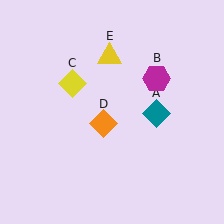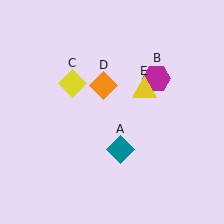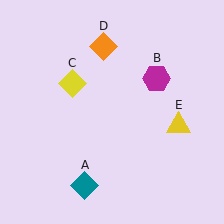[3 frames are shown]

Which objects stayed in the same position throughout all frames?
Magenta hexagon (object B) and yellow diamond (object C) remained stationary.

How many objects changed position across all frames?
3 objects changed position: teal diamond (object A), orange diamond (object D), yellow triangle (object E).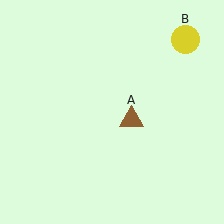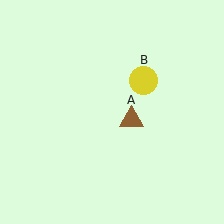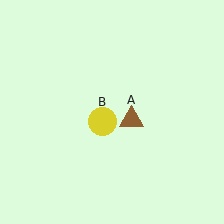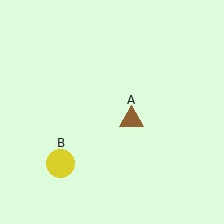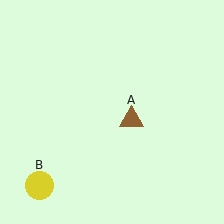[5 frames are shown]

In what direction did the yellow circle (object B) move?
The yellow circle (object B) moved down and to the left.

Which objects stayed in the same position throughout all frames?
Brown triangle (object A) remained stationary.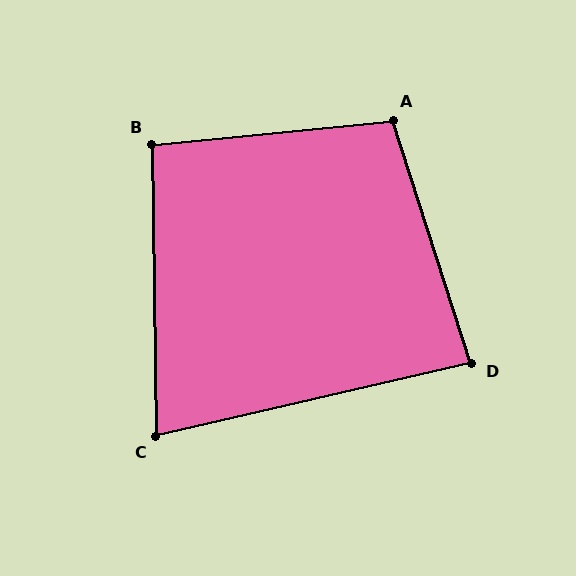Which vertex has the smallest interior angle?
C, at approximately 78 degrees.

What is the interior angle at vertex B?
Approximately 95 degrees (approximately right).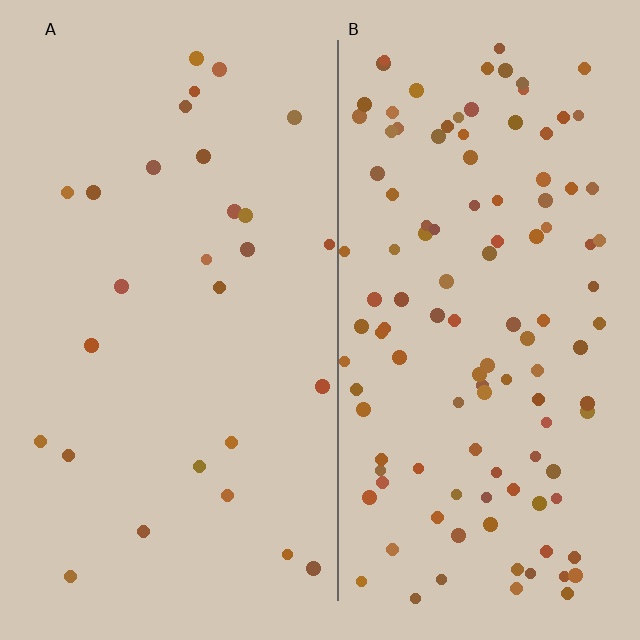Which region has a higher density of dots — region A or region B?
B (the right).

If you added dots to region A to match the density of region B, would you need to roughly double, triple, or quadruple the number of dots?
Approximately quadruple.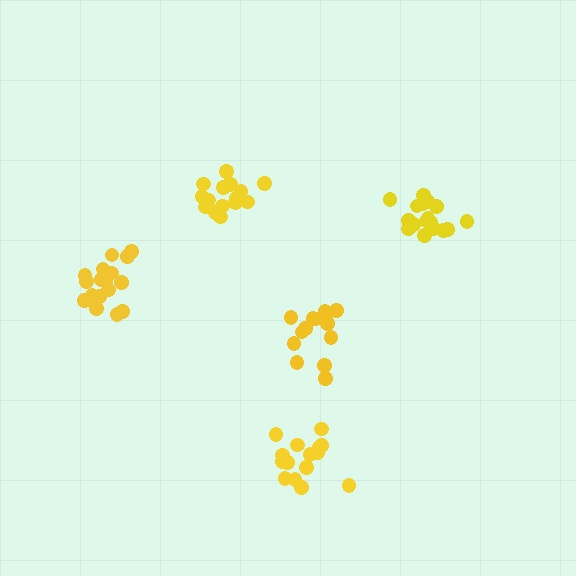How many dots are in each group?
Group 1: 16 dots, Group 2: 18 dots, Group 3: 14 dots, Group 4: 18 dots, Group 5: 16 dots (82 total).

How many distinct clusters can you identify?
There are 5 distinct clusters.